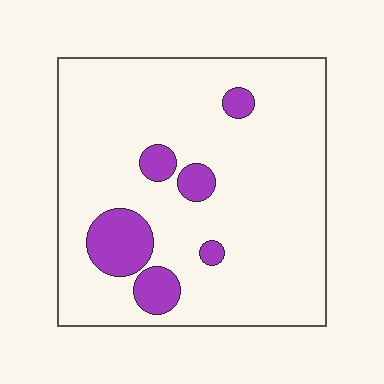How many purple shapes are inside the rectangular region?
6.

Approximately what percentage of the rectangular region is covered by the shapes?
Approximately 15%.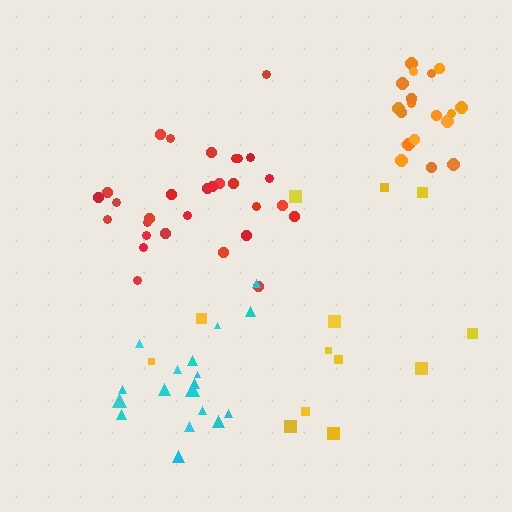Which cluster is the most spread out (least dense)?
Yellow.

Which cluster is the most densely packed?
Orange.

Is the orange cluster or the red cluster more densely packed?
Orange.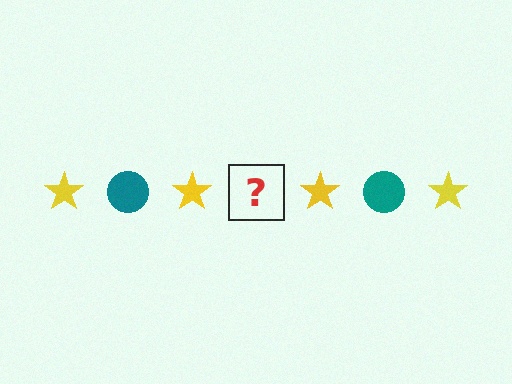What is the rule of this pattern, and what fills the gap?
The rule is that the pattern alternates between yellow star and teal circle. The gap should be filled with a teal circle.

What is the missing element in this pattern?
The missing element is a teal circle.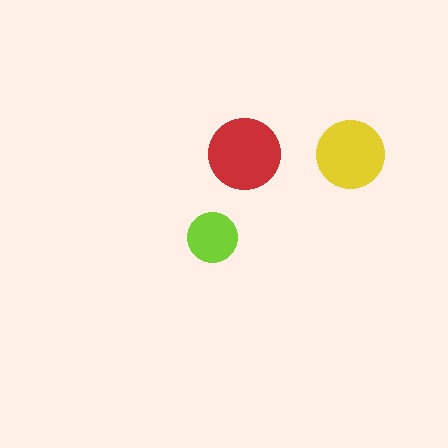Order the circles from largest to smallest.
the red one, the yellow one, the lime one.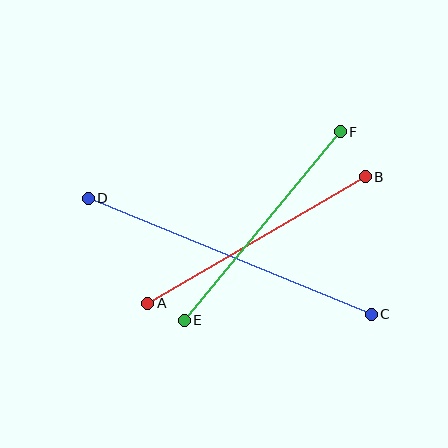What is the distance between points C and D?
The distance is approximately 306 pixels.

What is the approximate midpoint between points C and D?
The midpoint is at approximately (230, 256) pixels.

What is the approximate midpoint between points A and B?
The midpoint is at approximately (257, 240) pixels.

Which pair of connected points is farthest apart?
Points C and D are farthest apart.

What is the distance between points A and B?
The distance is approximately 252 pixels.